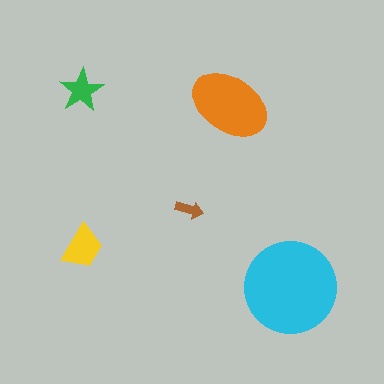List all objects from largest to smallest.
The cyan circle, the orange ellipse, the yellow trapezoid, the green star, the brown arrow.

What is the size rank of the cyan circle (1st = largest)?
1st.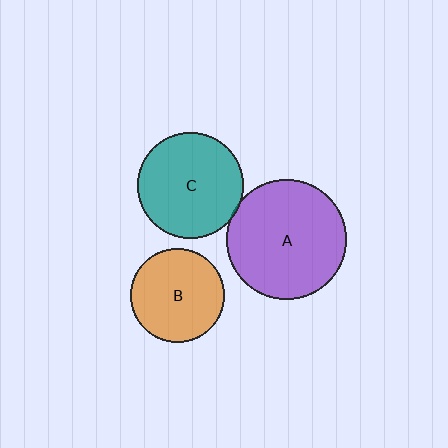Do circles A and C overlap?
Yes.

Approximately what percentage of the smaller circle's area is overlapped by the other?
Approximately 5%.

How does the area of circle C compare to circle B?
Approximately 1.3 times.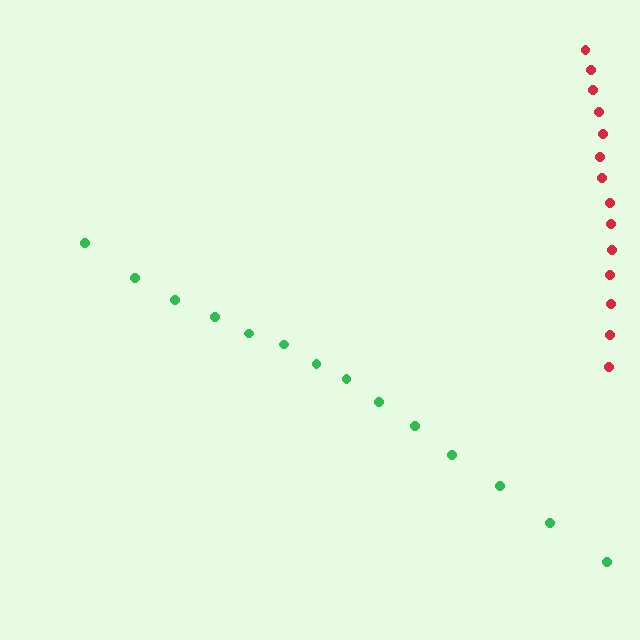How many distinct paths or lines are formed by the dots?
There are 2 distinct paths.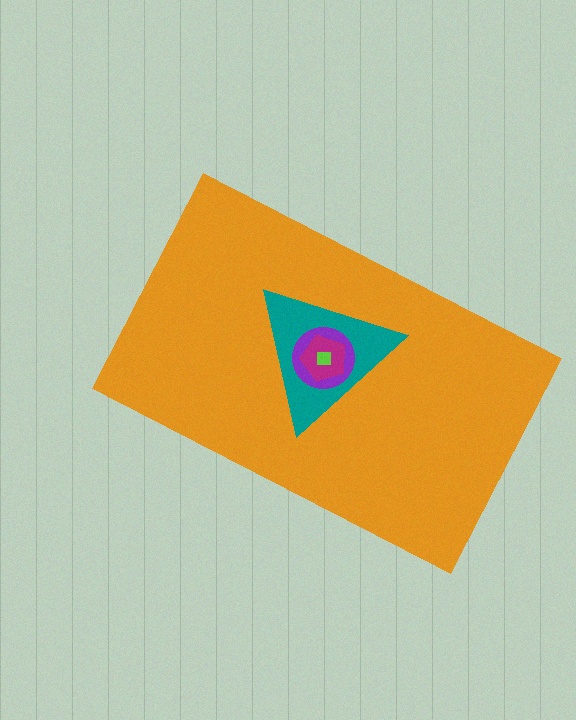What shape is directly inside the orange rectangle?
The teal triangle.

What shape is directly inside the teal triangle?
The purple circle.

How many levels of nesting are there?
5.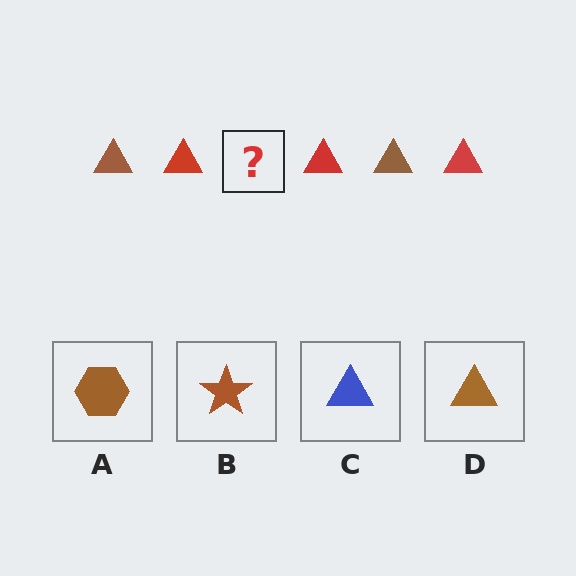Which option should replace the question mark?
Option D.